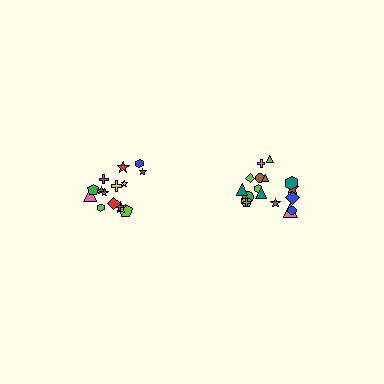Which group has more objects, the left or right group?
The right group.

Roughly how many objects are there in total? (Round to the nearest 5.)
Roughly 35 objects in total.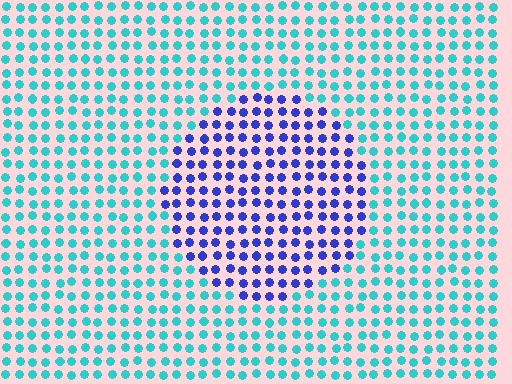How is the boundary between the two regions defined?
The boundary is defined purely by a slight shift in hue (about 57 degrees). Spacing, size, and orientation are identical on both sides.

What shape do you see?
I see a circle.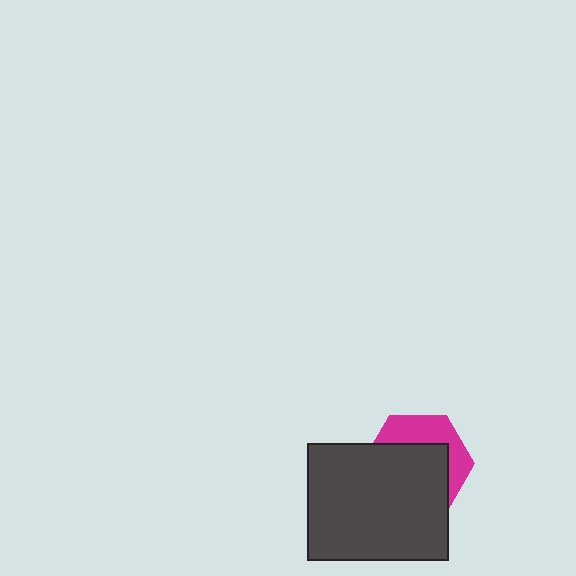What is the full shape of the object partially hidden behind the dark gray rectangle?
The partially hidden object is a magenta hexagon.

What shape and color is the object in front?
The object in front is a dark gray rectangle.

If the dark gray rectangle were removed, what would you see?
You would see the complete magenta hexagon.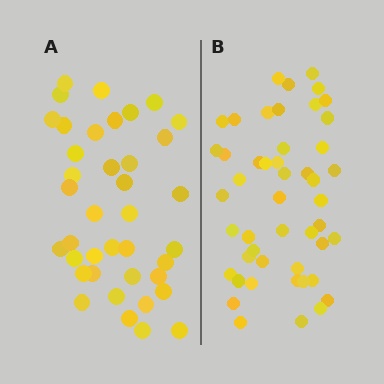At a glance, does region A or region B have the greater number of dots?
Region B (the right region) has more dots.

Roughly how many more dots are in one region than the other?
Region B has roughly 8 or so more dots than region A.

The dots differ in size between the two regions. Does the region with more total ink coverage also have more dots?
No. Region A has more total ink coverage because its dots are larger, but region B actually contains more individual dots. Total area can be misleading — the number of items is what matters here.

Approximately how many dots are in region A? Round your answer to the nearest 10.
About 40 dots. (The exact count is 39, which rounds to 40.)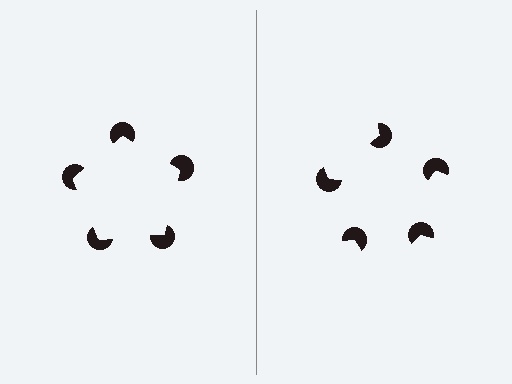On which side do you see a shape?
An illusory pentagon appears on the left side. On the right side the wedge cuts are rotated, so no coherent shape forms.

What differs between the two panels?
The pac-man discs are positioned identically on both sides; only the wedge orientations differ. On the left they align to a pentagon; on the right they are misaligned.